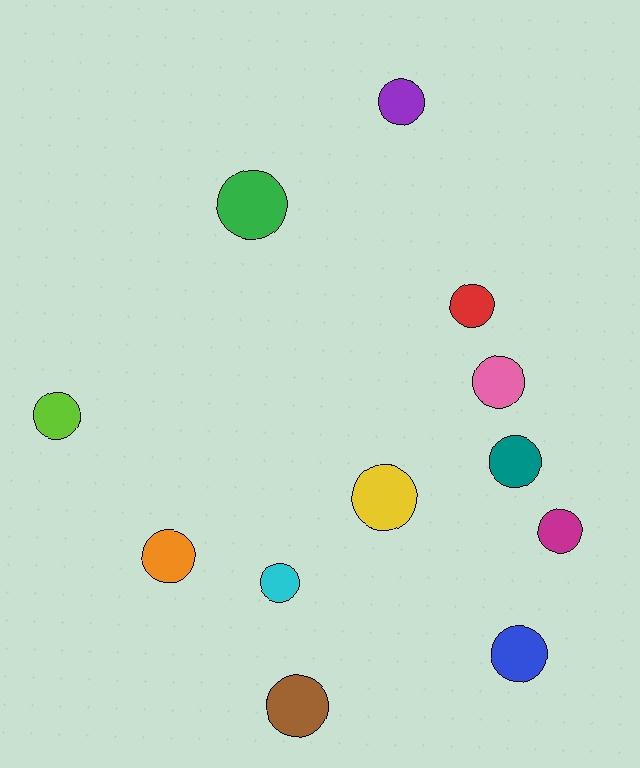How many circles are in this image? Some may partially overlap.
There are 12 circles.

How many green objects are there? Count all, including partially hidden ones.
There is 1 green object.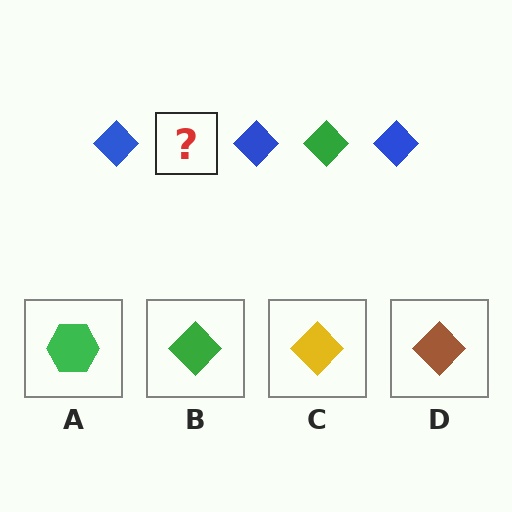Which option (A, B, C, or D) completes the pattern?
B.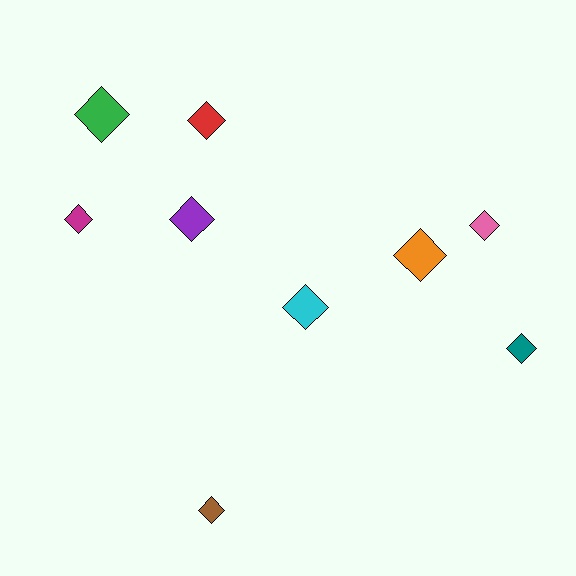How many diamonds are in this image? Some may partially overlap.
There are 9 diamonds.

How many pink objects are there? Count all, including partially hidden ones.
There is 1 pink object.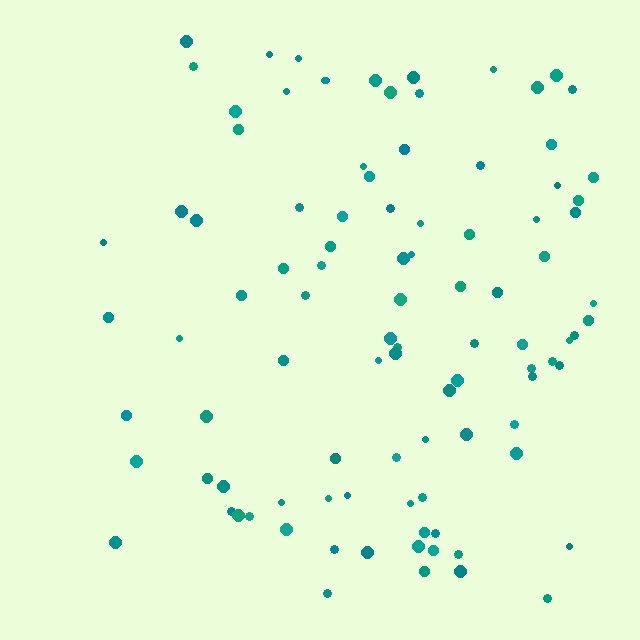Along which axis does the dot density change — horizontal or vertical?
Horizontal.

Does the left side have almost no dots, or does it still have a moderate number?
Still a moderate number, just noticeably fewer than the right.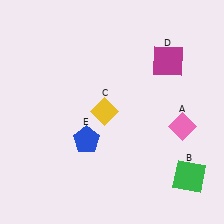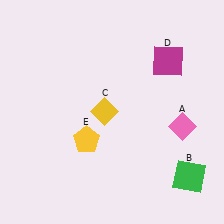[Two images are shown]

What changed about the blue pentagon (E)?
In Image 1, E is blue. In Image 2, it changed to yellow.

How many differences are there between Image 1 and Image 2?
There is 1 difference between the two images.